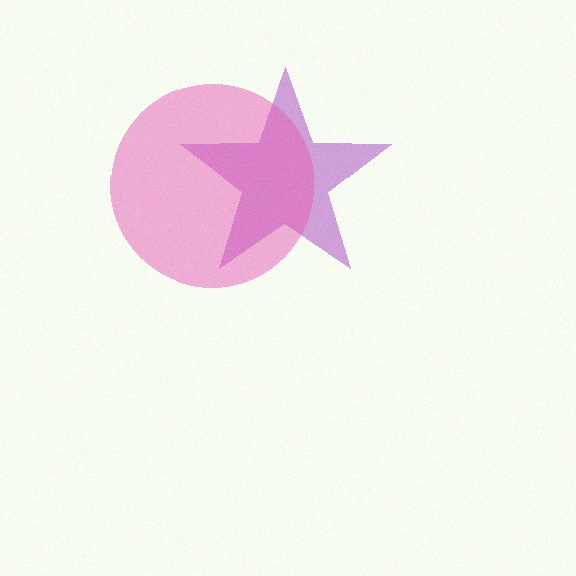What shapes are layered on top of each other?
The layered shapes are: a purple star, a pink circle.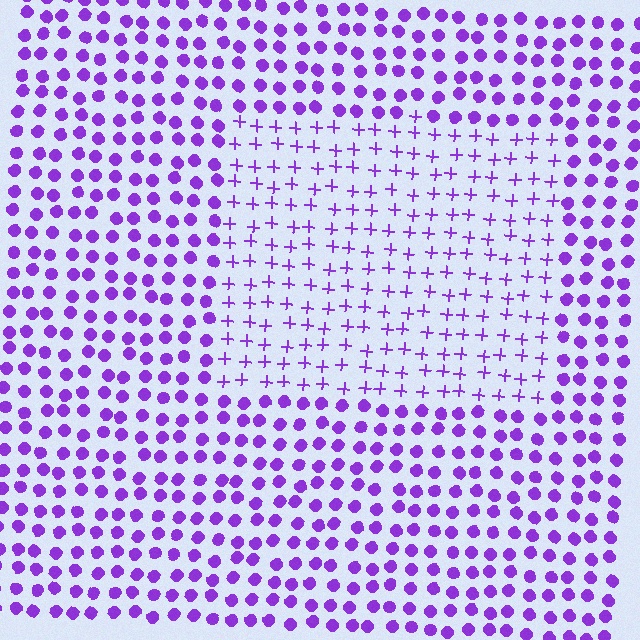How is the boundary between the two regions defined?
The boundary is defined by a change in element shape: plus signs inside vs. circles outside. All elements share the same color and spacing.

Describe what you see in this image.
The image is filled with small purple elements arranged in a uniform grid. A rectangle-shaped region contains plus signs, while the surrounding area contains circles. The boundary is defined purely by the change in element shape.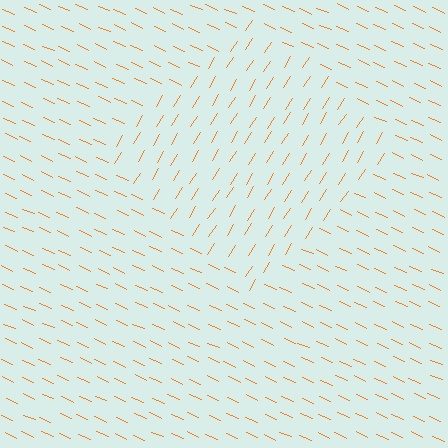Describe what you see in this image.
The image is filled with small orange line segments. A diamond region in the image has lines oriented differently from the surrounding lines, creating a visible texture boundary.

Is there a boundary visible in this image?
Yes, there is a texture boundary formed by a change in line orientation.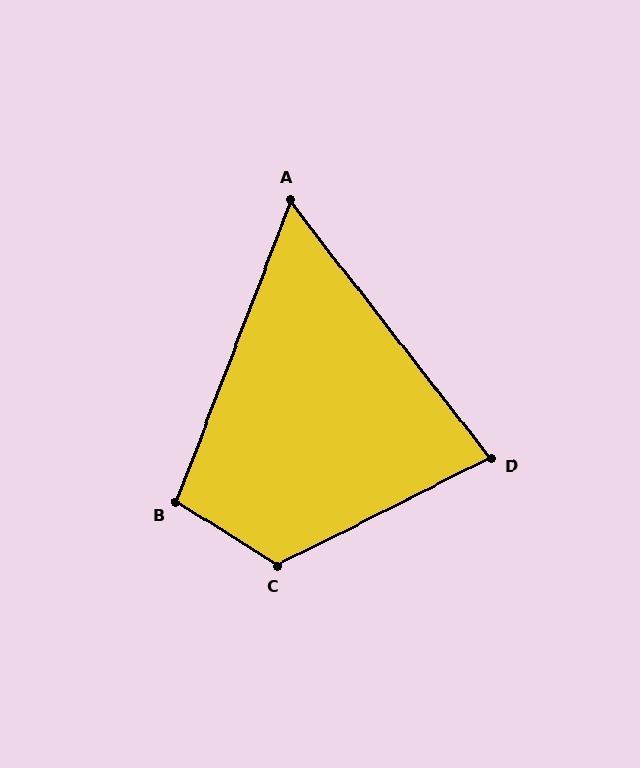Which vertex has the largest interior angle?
C, at approximately 121 degrees.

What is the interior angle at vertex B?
Approximately 101 degrees (obtuse).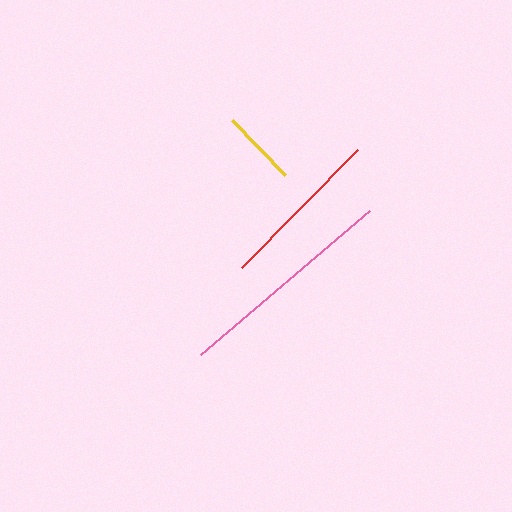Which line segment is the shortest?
The yellow line is the shortest at approximately 77 pixels.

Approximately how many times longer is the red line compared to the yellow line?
The red line is approximately 2.2 times the length of the yellow line.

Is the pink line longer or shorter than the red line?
The pink line is longer than the red line.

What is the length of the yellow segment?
The yellow segment is approximately 77 pixels long.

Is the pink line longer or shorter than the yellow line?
The pink line is longer than the yellow line.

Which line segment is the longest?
The pink line is the longest at approximately 222 pixels.